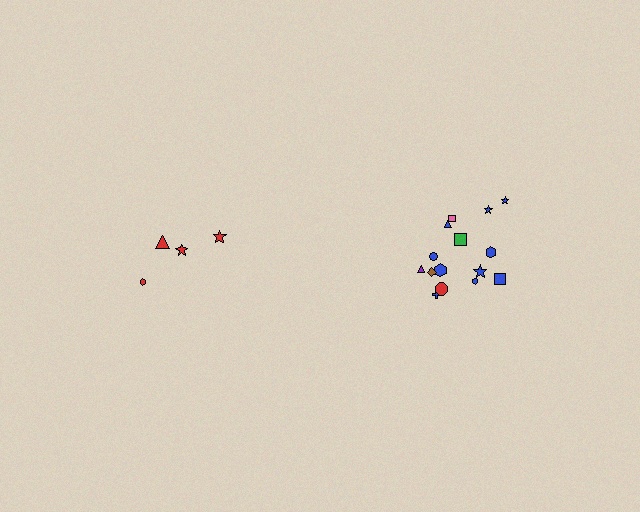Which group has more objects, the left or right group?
The right group.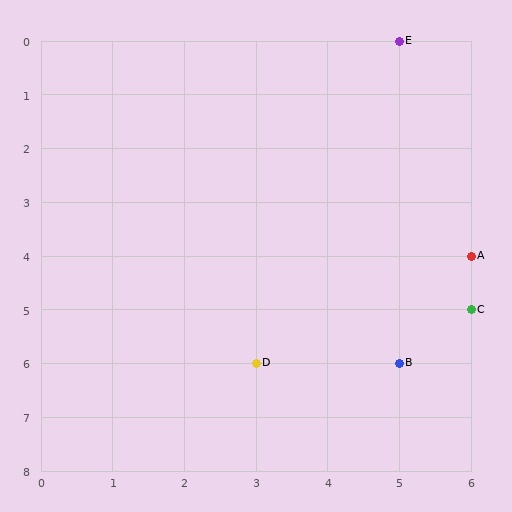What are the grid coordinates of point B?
Point B is at grid coordinates (5, 6).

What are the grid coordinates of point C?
Point C is at grid coordinates (6, 5).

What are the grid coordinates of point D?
Point D is at grid coordinates (3, 6).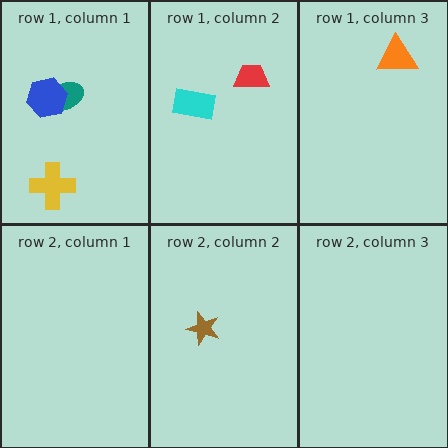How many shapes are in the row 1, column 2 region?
2.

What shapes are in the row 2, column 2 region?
The brown star.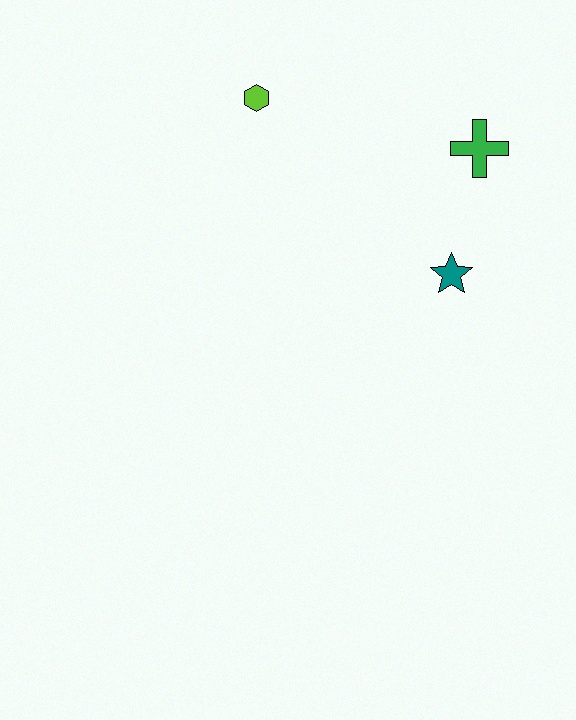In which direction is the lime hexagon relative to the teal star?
The lime hexagon is to the left of the teal star.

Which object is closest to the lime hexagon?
The green cross is closest to the lime hexagon.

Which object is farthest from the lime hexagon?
The teal star is farthest from the lime hexagon.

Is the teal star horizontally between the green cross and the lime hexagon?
Yes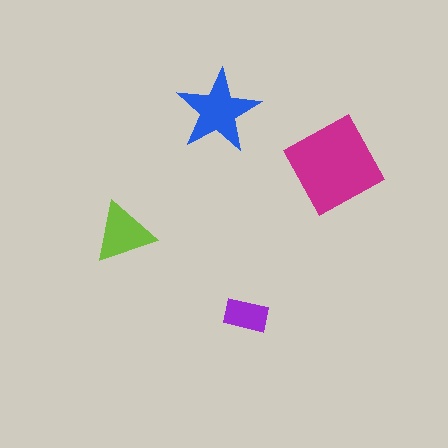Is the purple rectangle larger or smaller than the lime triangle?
Smaller.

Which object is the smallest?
The purple rectangle.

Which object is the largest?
The magenta square.